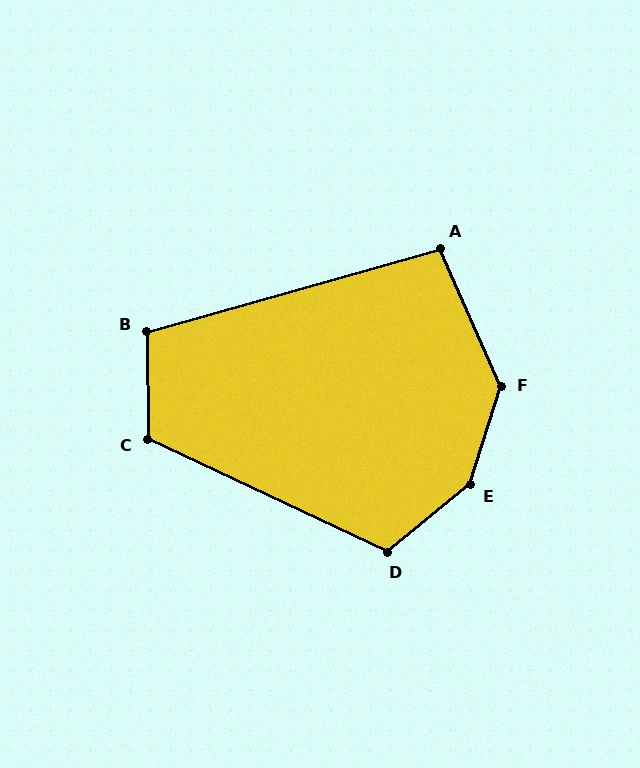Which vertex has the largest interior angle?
E, at approximately 146 degrees.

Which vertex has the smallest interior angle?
A, at approximately 98 degrees.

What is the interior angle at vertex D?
Approximately 116 degrees (obtuse).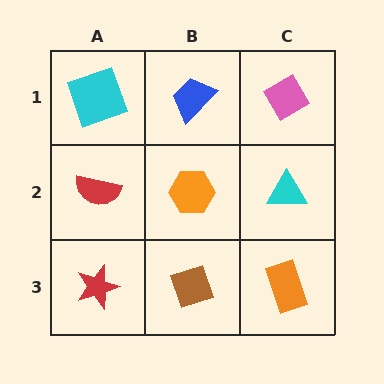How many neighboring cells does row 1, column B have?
3.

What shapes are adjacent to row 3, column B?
An orange hexagon (row 2, column B), a red star (row 3, column A), an orange rectangle (row 3, column C).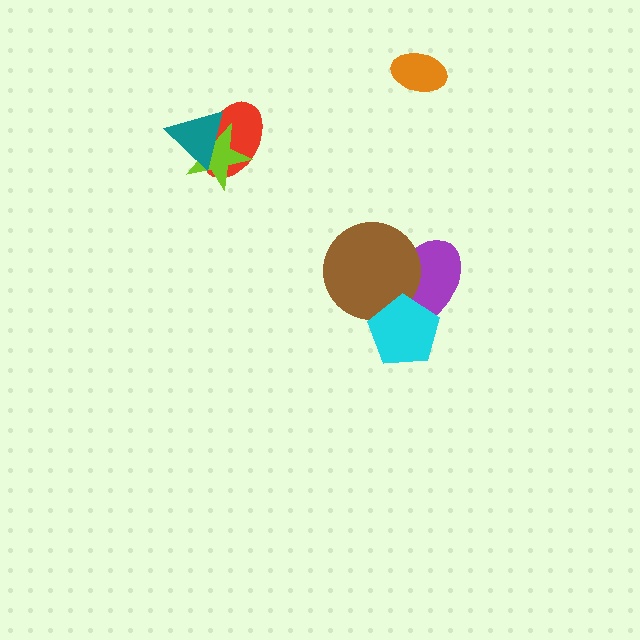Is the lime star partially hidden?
Yes, it is partially covered by another shape.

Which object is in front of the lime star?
The teal triangle is in front of the lime star.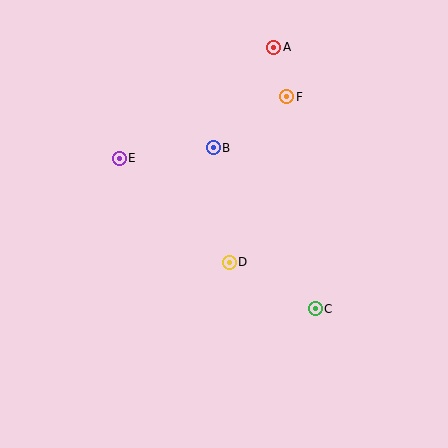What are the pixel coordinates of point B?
Point B is at (213, 148).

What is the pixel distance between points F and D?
The distance between F and D is 175 pixels.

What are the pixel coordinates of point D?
Point D is at (229, 262).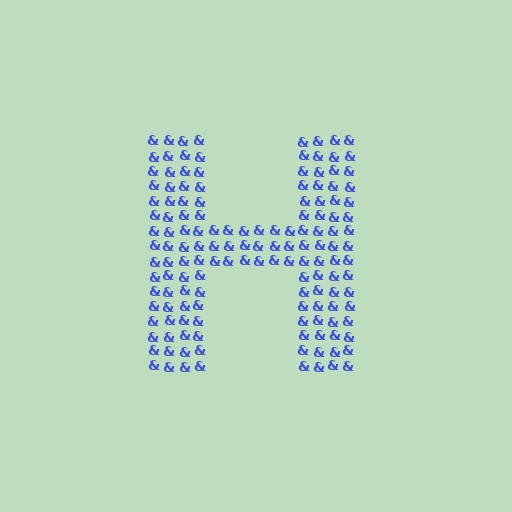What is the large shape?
The large shape is the letter H.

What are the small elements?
The small elements are ampersands.